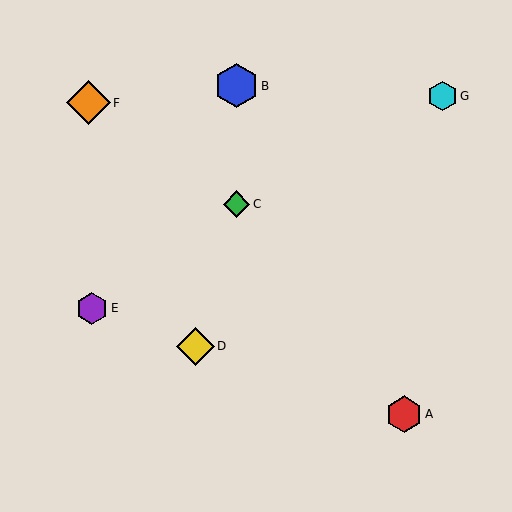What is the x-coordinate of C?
Object C is at x≈237.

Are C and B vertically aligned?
Yes, both are at x≈237.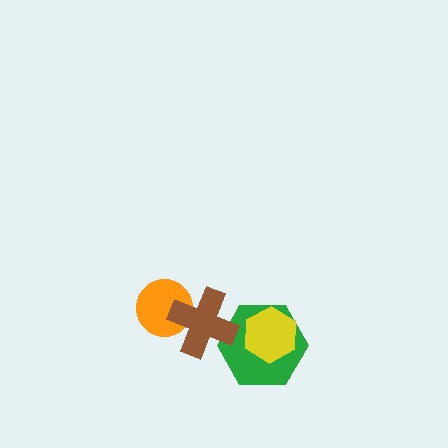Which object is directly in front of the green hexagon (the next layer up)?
The yellow hexagon is directly in front of the green hexagon.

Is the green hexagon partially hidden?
Yes, it is partially covered by another shape.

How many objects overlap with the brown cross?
2 objects overlap with the brown cross.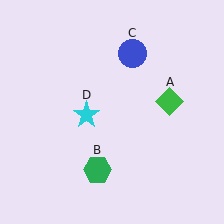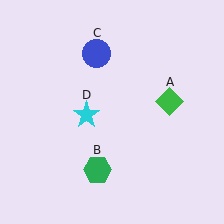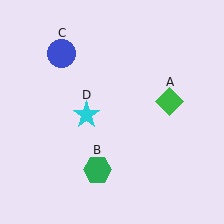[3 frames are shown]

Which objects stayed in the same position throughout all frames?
Green diamond (object A) and green hexagon (object B) and cyan star (object D) remained stationary.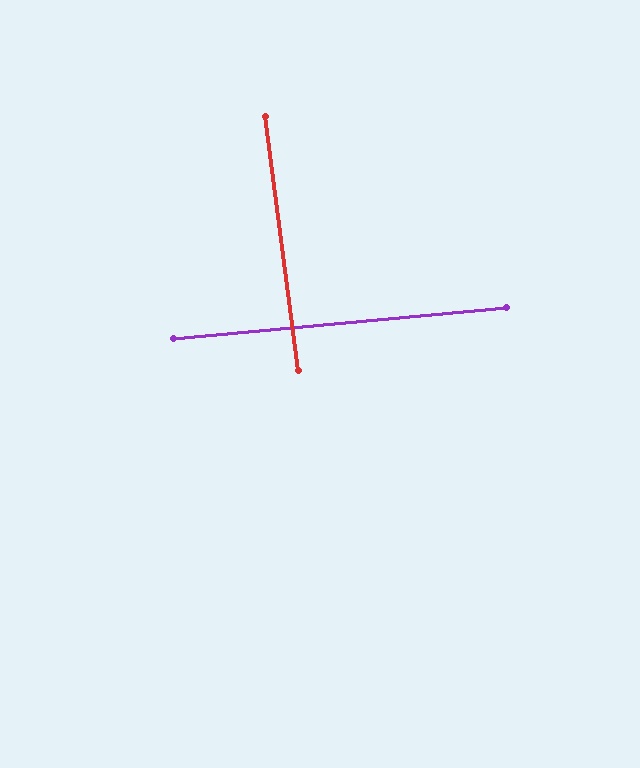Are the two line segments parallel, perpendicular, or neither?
Perpendicular — they meet at approximately 88°.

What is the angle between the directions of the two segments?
Approximately 88 degrees.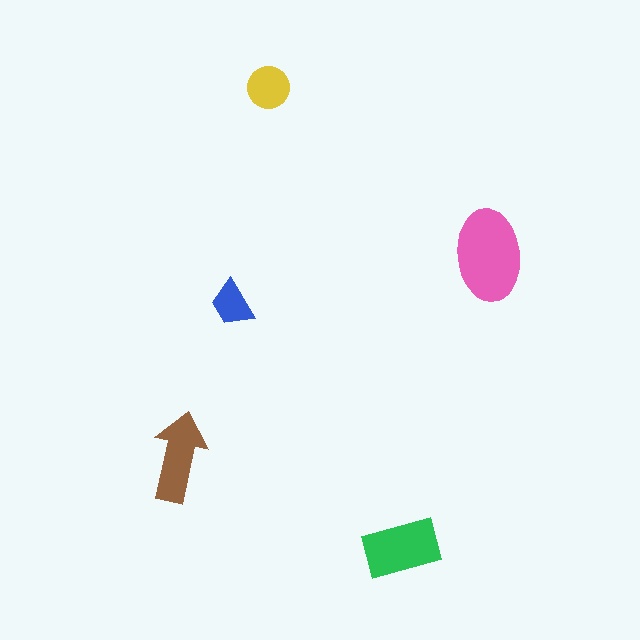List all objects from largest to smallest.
The pink ellipse, the green rectangle, the brown arrow, the yellow circle, the blue trapezoid.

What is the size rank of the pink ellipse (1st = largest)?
1st.